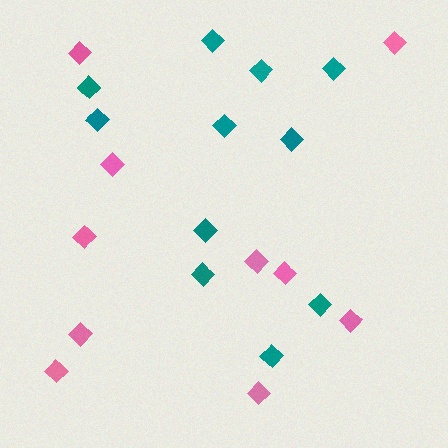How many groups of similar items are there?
There are 2 groups: one group of teal diamonds (11) and one group of pink diamonds (10).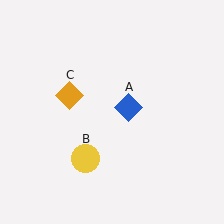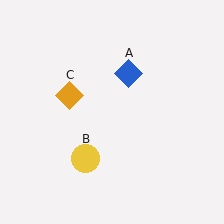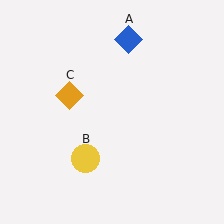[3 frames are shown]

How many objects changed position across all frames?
1 object changed position: blue diamond (object A).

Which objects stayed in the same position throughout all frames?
Yellow circle (object B) and orange diamond (object C) remained stationary.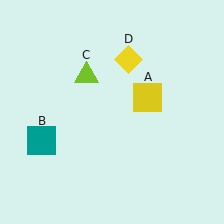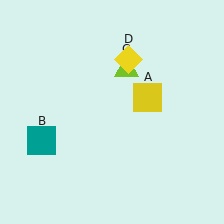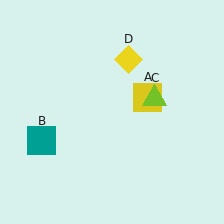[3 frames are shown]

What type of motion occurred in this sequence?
The lime triangle (object C) rotated clockwise around the center of the scene.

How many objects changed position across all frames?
1 object changed position: lime triangle (object C).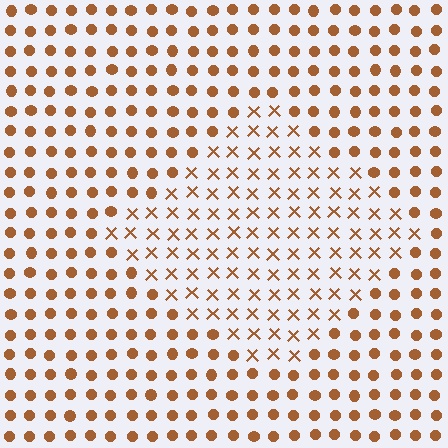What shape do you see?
I see a diamond.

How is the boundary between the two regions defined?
The boundary is defined by a change in element shape: X marks inside vs. circles outside. All elements share the same color and spacing.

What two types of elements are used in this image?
The image uses X marks inside the diamond region and circles outside it.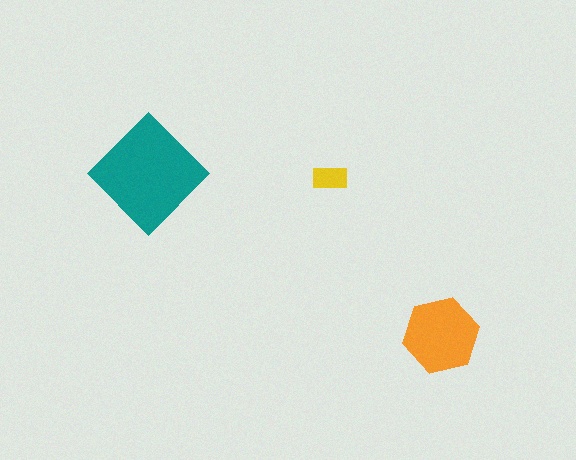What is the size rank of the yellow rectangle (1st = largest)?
3rd.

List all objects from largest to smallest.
The teal diamond, the orange hexagon, the yellow rectangle.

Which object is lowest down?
The orange hexagon is bottommost.